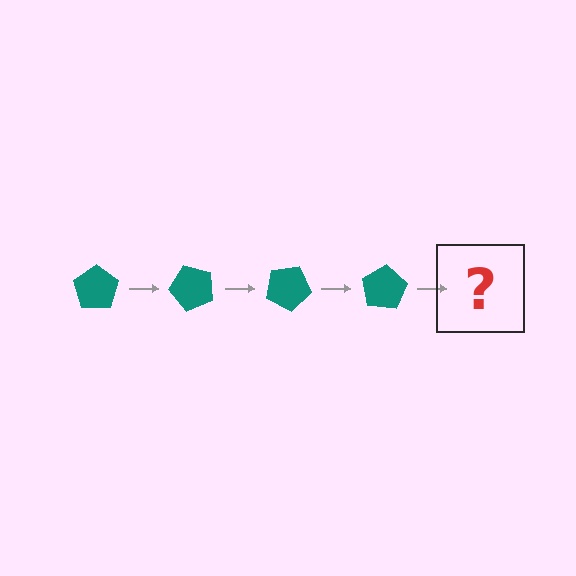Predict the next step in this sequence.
The next step is a teal pentagon rotated 200 degrees.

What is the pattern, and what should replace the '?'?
The pattern is that the pentagon rotates 50 degrees each step. The '?' should be a teal pentagon rotated 200 degrees.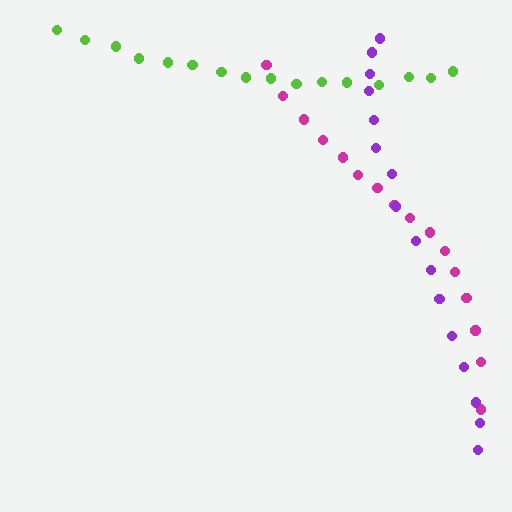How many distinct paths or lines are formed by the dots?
There are 3 distinct paths.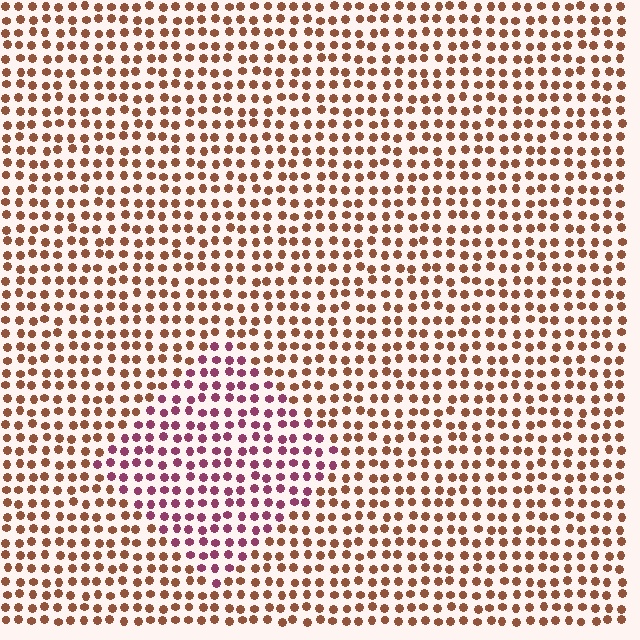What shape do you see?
I see a diamond.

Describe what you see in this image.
The image is filled with small brown elements in a uniform arrangement. A diamond-shaped region is visible where the elements are tinted to a slightly different hue, forming a subtle color boundary.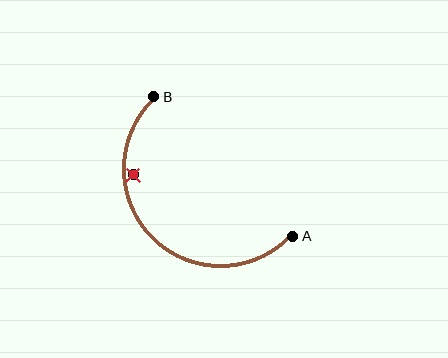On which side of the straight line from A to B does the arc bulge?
The arc bulges below and to the left of the straight line connecting A and B.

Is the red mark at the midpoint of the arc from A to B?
No — the red mark does not lie on the arc at all. It sits slightly inside the curve.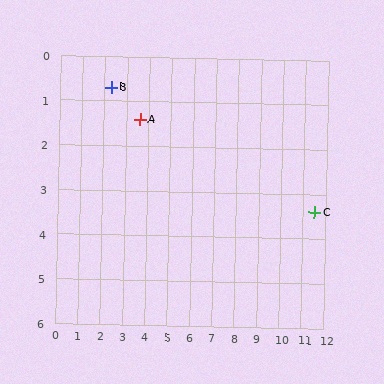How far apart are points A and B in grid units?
Points A and B are about 1.5 grid units apart.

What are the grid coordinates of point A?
Point A is at approximately (3.6, 1.4).